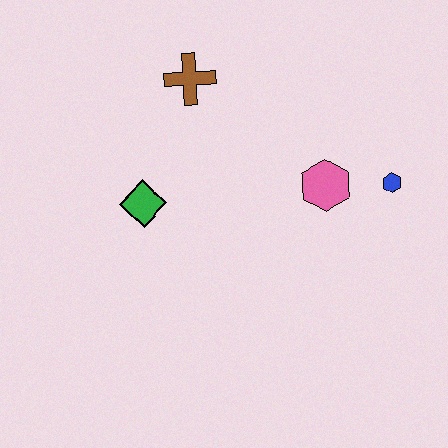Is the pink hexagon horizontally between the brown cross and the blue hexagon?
Yes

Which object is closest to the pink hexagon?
The blue hexagon is closest to the pink hexagon.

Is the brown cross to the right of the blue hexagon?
No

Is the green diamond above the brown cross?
No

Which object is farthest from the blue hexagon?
The green diamond is farthest from the blue hexagon.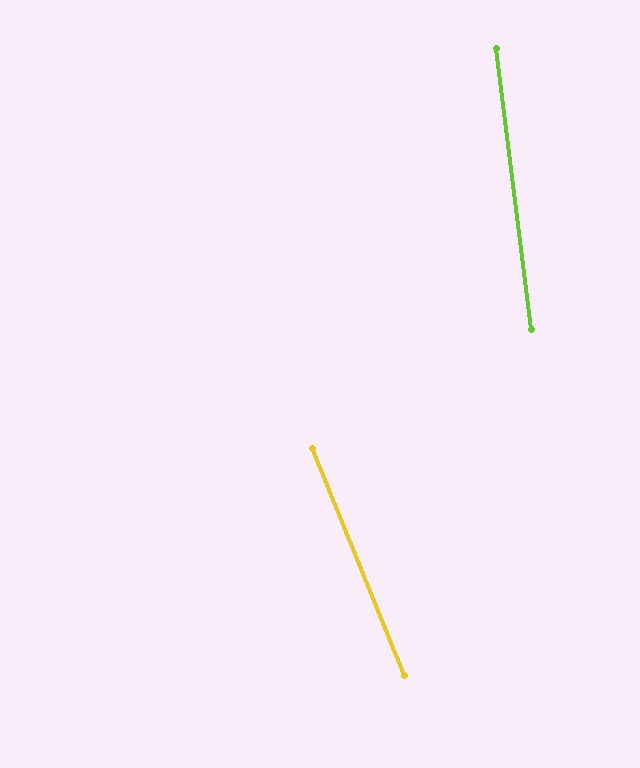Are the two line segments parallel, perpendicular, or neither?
Neither parallel nor perpendicular — they differ by about 15°.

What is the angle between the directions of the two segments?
Approximately 15 degrees.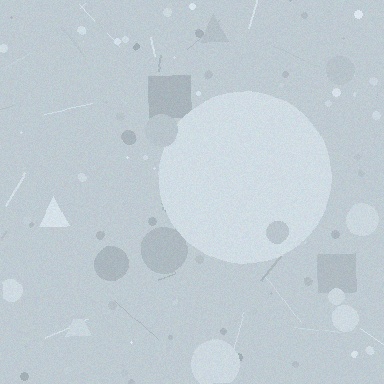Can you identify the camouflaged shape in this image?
The camouflaged shape is a circle.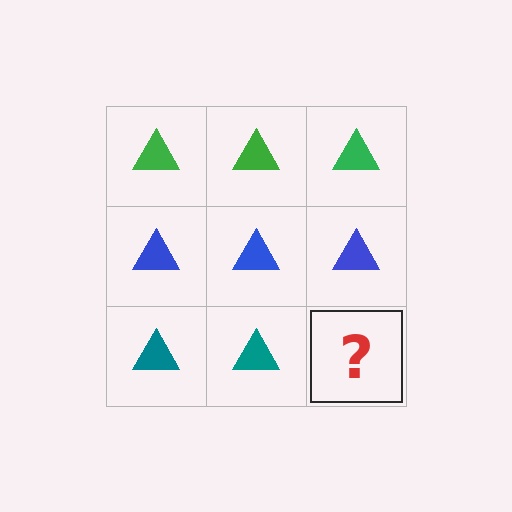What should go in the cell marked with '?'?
The missing cell should contain a teal triangle.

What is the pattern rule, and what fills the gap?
The rule is that each row has a consistent color. The gap should be filled with a teal triangle.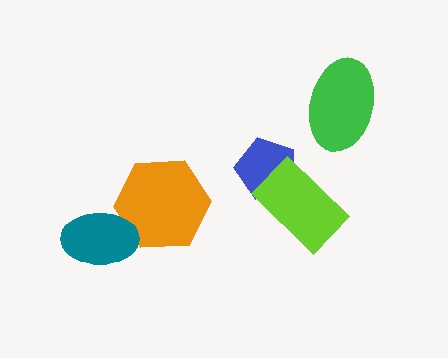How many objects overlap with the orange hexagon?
1 object overlaps with the orange hexagon.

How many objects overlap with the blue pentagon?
1 object overlaps with the blue pentagon.